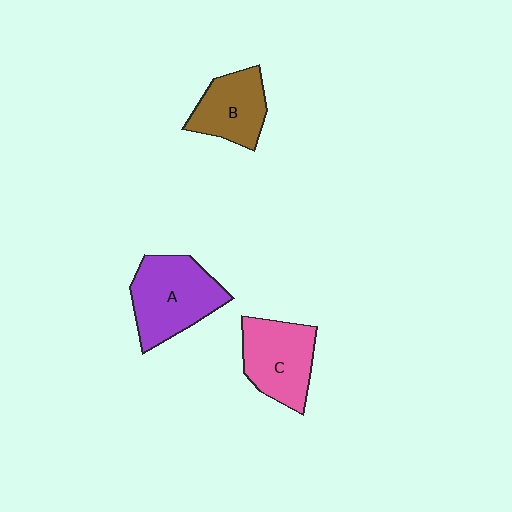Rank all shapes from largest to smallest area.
From largest to smallest: A (purple), C (pink), B (brown).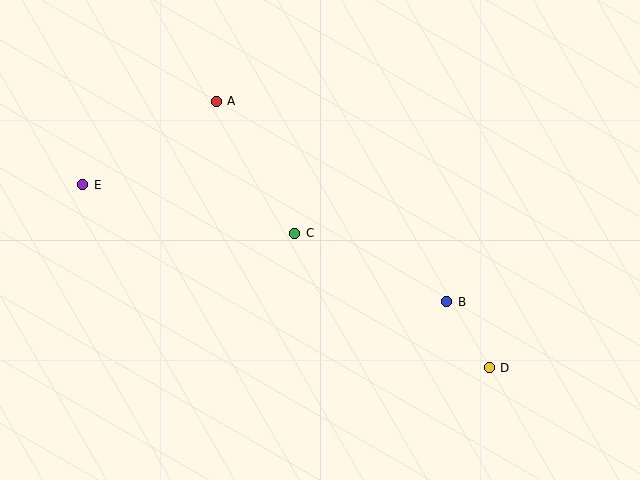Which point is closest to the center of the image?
Point C at (295, 233) is closest to the center.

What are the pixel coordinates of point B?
Point B is at (447, 302).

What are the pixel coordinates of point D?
Point D is at (489, 368).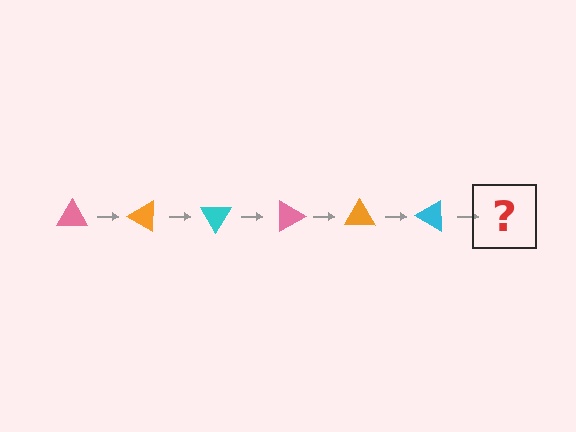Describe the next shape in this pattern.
It should be a pink triangle, rotated 180 degrees from the start.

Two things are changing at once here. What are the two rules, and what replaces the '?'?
The two rules are that it rotates 30 degrees each step and the color cycles through pink, orange, and cyan. The '?' should be a pink triangle, rotated 180 degrees from the start.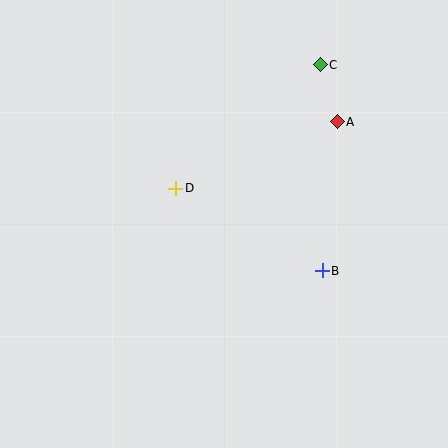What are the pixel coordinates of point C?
Point C is at (320, 65).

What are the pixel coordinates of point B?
Point B is at (322, 271).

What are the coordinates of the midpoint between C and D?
The midpoint between C and D is at (248, 127).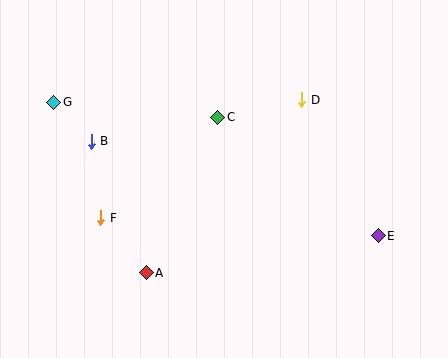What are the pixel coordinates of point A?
Point A is at (146, 273).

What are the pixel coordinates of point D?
Point D is at (302, 100).